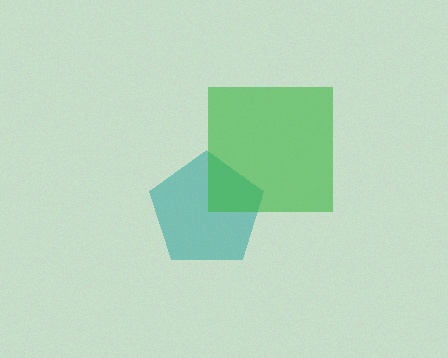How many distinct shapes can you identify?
There are 2 distinct shapes: a teal pentagon, a green square.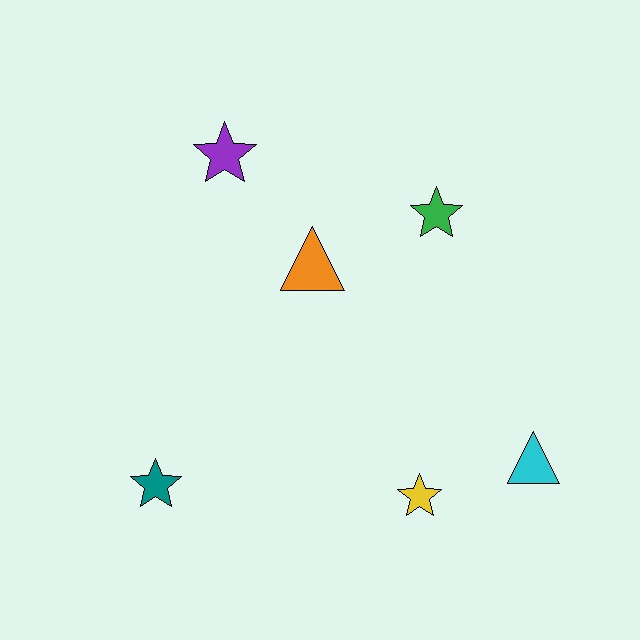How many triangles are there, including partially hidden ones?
There are 2 triangles.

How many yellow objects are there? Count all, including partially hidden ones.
There is 1 yellow object.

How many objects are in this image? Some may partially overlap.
There are 6 objects.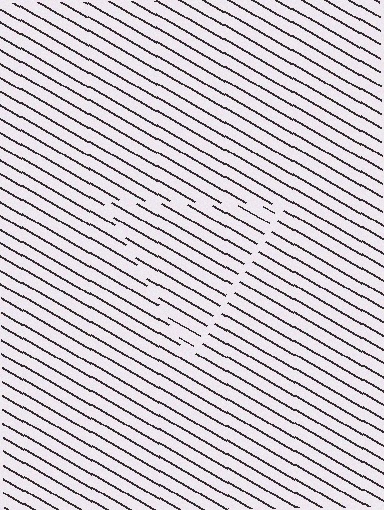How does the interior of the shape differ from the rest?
The interior of the shape contains the same grating, shifted by half a period — the contour is defined by the phase discontinuity where line-ends from the inner and outer gratings abut.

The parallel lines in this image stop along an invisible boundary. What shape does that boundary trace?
An illusory triangle. The interior of the shape contains the same grating, shifted by half a period — the contour is defined by the phase discontinuity where line-ends from the inner and outer gratings abut.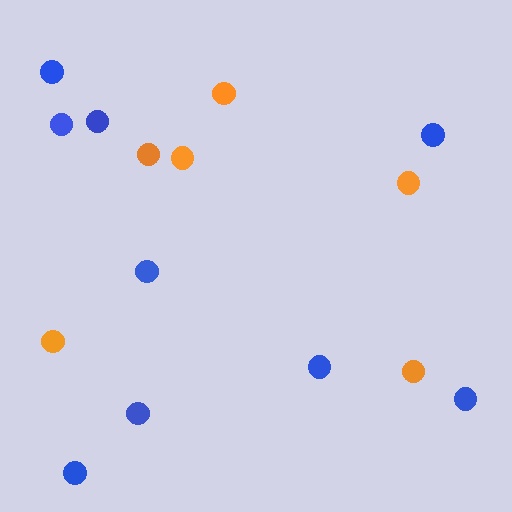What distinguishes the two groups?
There are 2 groups: one group of orange circles (6) and one group of blue circles (9).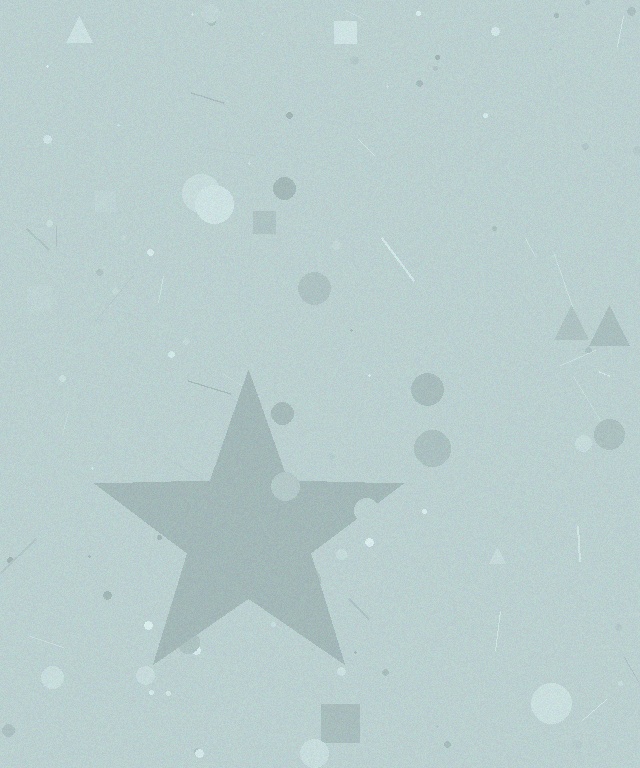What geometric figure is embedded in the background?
A star is embedded in the background.